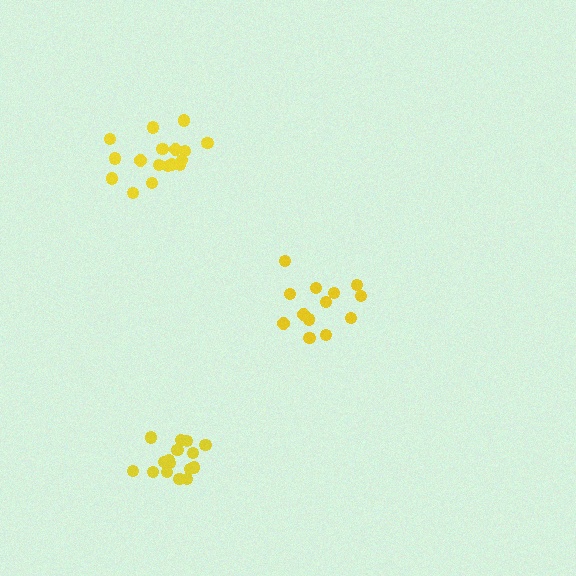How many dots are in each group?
Group 1: 13 dots, Group 2: 16 dots, Group 3: 17 dots (46 total).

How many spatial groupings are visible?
There are 3 spatial groupings.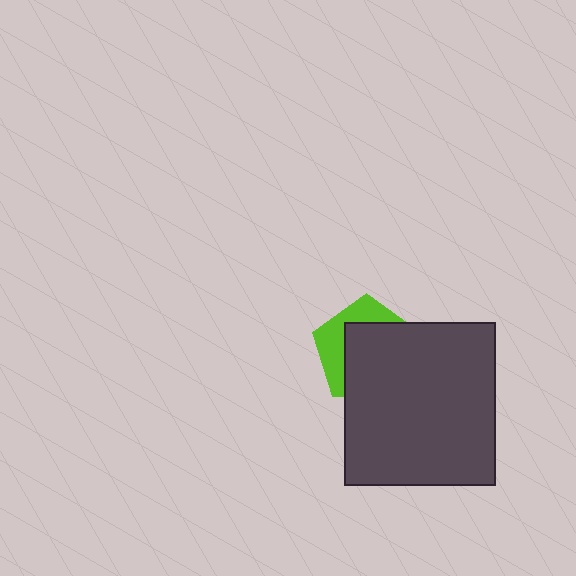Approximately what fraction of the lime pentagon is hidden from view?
Roughly 65% of the lime pentagon is hidden behind the dark gray rectangle.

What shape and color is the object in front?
The object in front is a dark gray rectangle.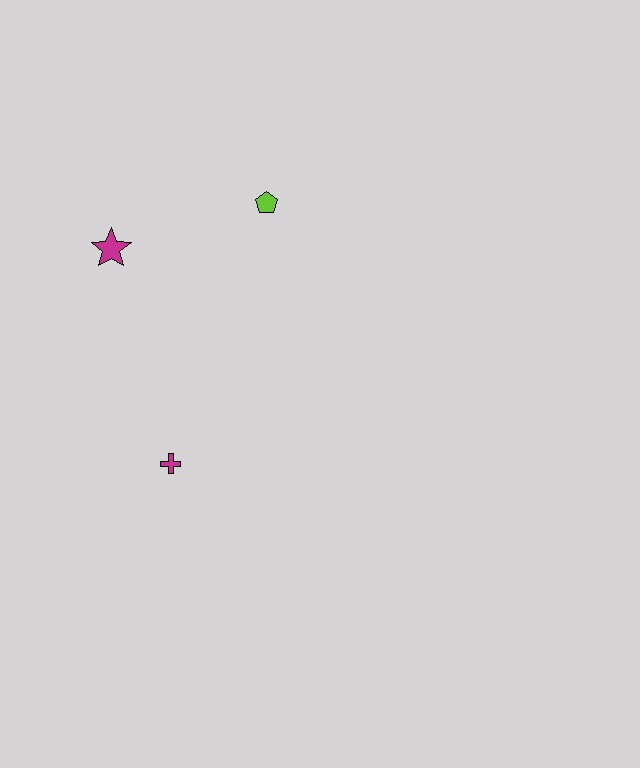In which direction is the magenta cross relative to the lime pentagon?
The magenta cross is below the lime pentagon.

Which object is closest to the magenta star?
The lime pentagon is closest to the magenta star.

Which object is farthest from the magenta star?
The magenta cross is farthest from the magenta star.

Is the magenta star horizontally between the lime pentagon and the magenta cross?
No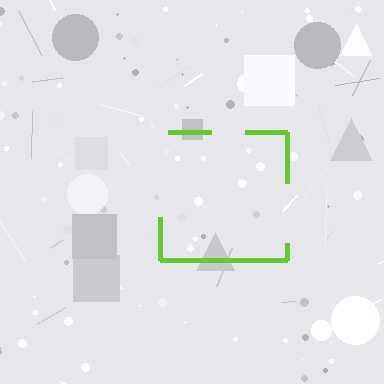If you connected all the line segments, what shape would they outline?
They would outline a square.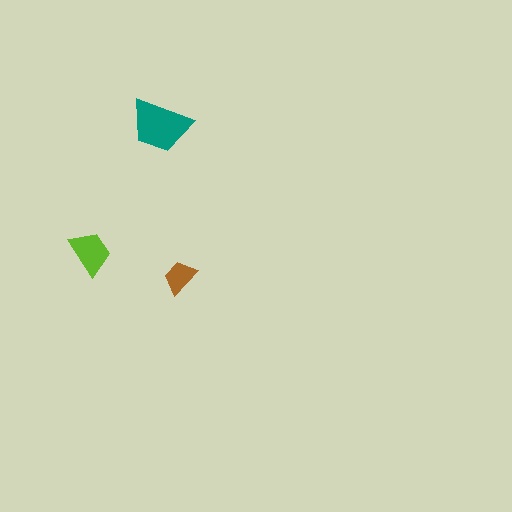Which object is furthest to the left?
The lime trapezoid is leftmost.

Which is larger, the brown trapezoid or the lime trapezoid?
The lime one.